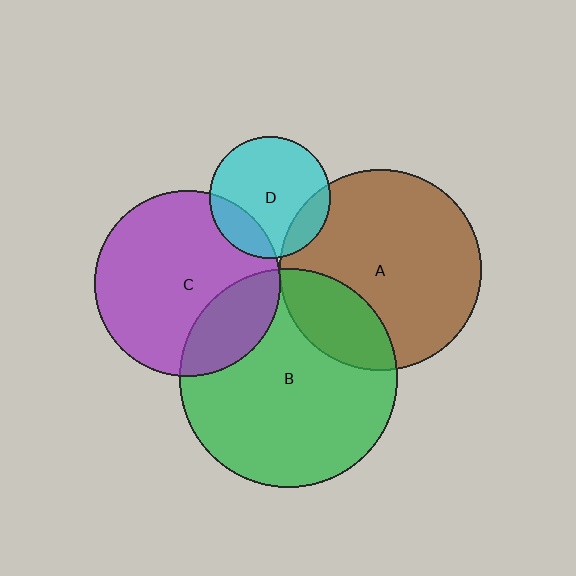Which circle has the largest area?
Circle B (green).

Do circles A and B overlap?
Yes.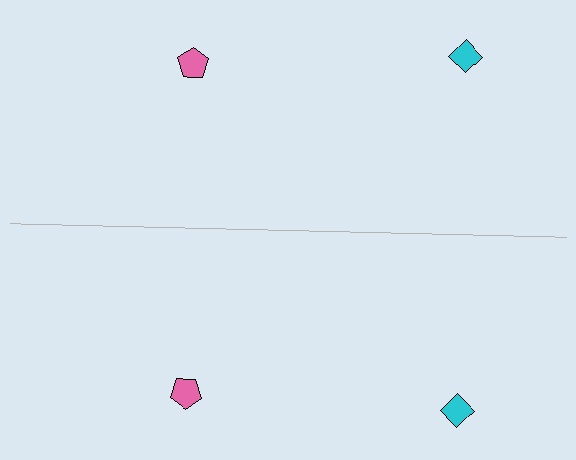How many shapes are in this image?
There are 4 shapes in this image.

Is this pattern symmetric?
Yes, this pattern has bilateral (reflection) symmetry.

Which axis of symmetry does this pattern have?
The pattern has a horizontal axis of symmetry running through the center of the image.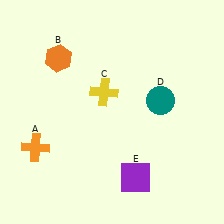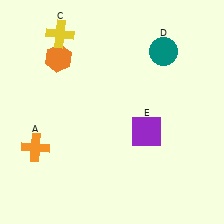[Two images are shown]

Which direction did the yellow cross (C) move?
The yellow cross (C) moved up.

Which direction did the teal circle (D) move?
The teal circle (D) moved up.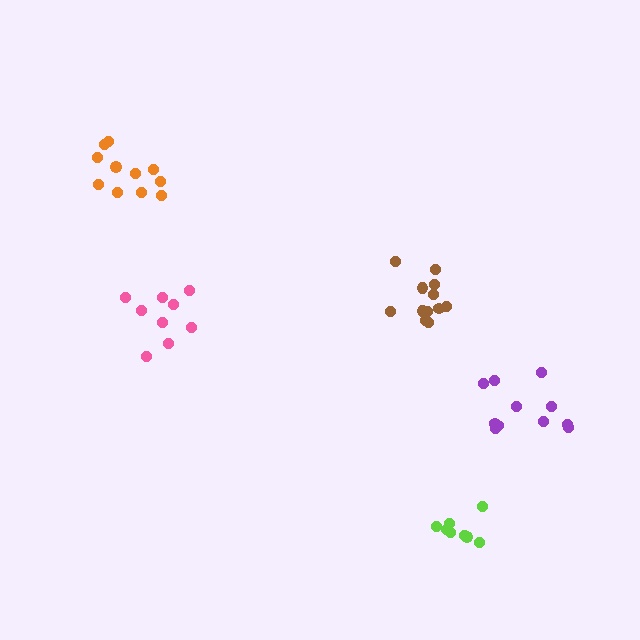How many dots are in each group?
Group 1: 11 dots, Group 2: 9 dots, Group 3: 11 dots, Group 4: 12 dots, Group 5: 8 dots (51 total).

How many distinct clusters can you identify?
There are 5 distinct clusters.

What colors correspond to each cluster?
The clusters are colored: orange, pink, purple, brown, lime.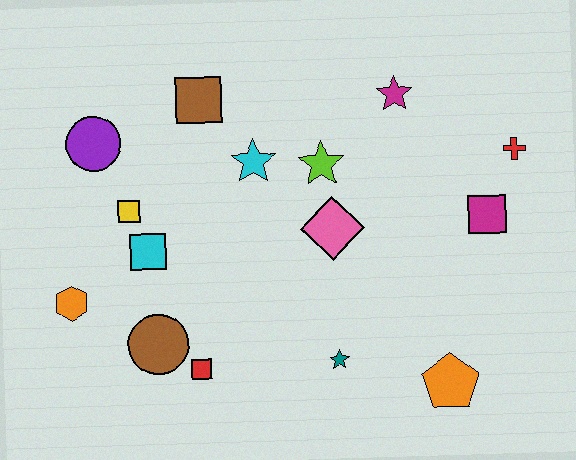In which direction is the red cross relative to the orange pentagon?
The red cross is above the orange pentagon.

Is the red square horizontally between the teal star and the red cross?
No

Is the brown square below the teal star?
No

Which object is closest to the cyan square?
The yellow square is closest to the cyan square.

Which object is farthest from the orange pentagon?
The purple circle is farthest from the orange pentagon.